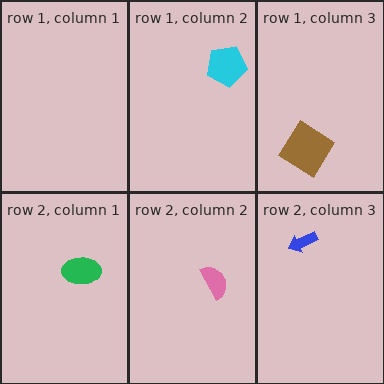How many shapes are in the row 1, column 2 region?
1.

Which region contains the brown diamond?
The row 1, column 3 region.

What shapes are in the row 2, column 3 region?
The blue arrow.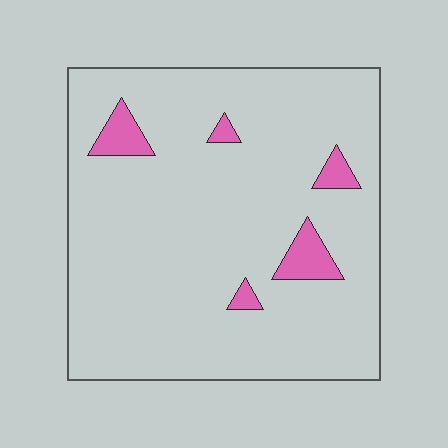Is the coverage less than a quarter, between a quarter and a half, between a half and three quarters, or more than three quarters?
Less than a quarter.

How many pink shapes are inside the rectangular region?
5.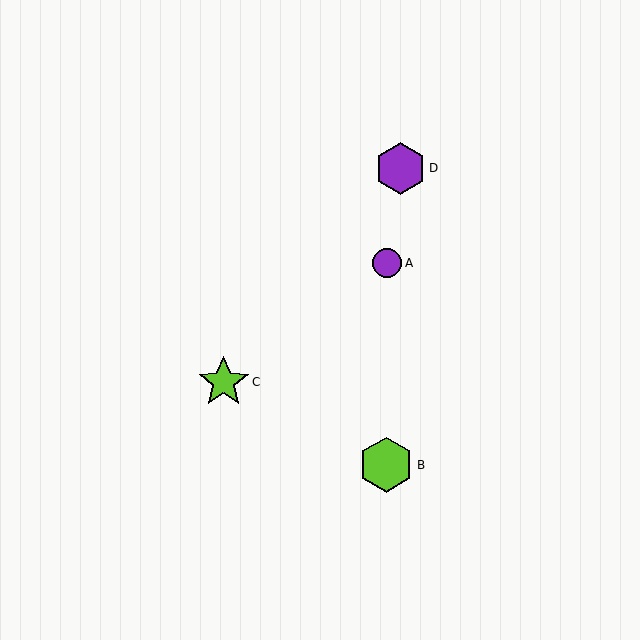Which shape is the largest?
The lime hexagon (labeled B) is the largest.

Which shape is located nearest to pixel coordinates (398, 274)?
The purple circle (labeled A) at (387, 263) is nearest to that location.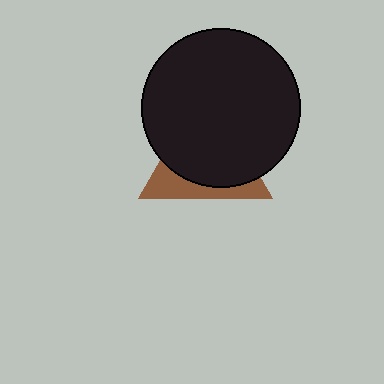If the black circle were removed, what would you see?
You would see the complete brown triangle.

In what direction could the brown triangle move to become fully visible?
The brown triangle could move down. That would shift it out from behind the black circle entirely.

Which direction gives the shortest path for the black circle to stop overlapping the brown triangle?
Moving up gives the shortest separation.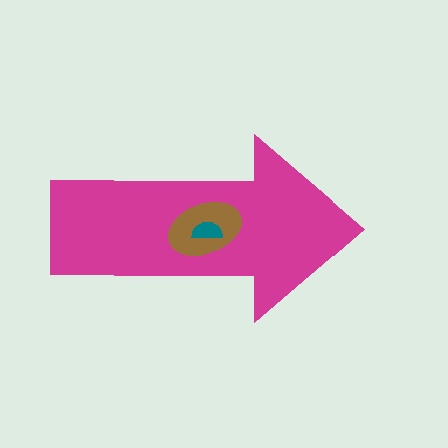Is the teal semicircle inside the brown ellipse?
Yes.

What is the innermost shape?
The teal semicircle.